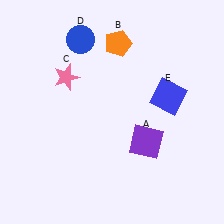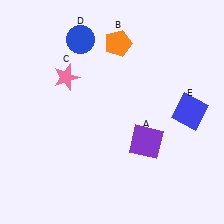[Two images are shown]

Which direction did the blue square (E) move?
The blue square (E) moved right.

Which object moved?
The blue square (E) moved right.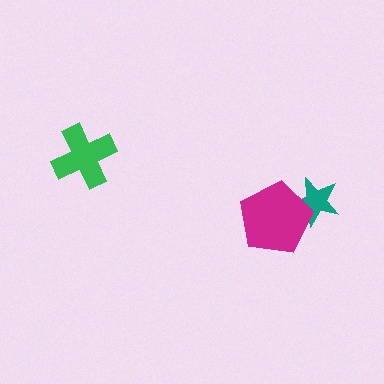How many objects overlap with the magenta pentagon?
1 object overlaps with the magenta pentagon.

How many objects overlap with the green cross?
0 objects overlap with the green cross.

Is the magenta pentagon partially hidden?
No, no other shape covers it.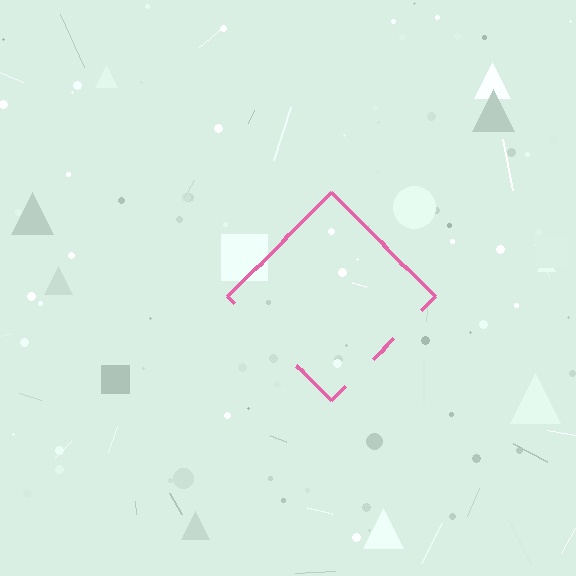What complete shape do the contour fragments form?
The contour fragments form a diamond.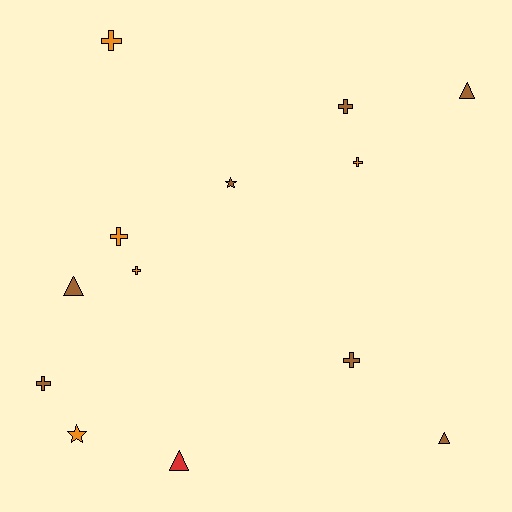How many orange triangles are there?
There are no orange triangles.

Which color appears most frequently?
Brown, with 7 objects.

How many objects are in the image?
There are 13 objects.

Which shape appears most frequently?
Cross, with 7 objects.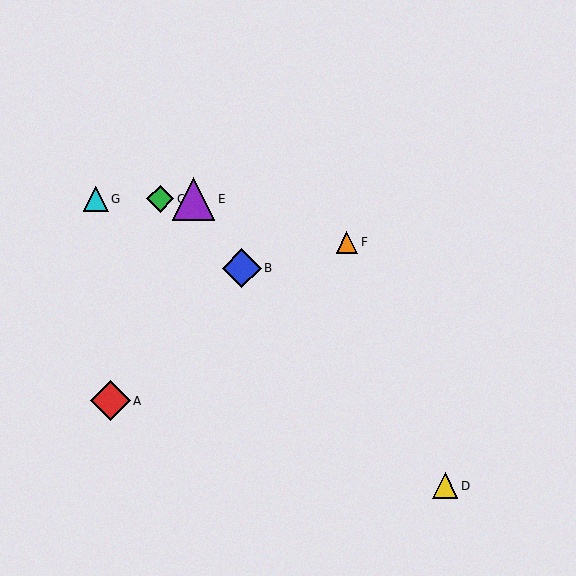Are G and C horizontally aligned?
Yes, both are at y≈199.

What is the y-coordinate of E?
Object E is at y≈199.